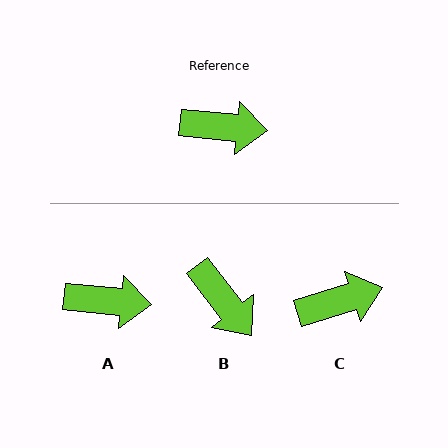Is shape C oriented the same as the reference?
No, it is off by about 23 degrees.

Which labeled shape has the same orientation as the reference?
A.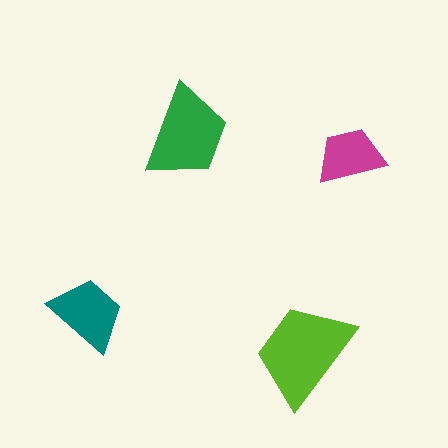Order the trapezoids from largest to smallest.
the lime one, the green one, the teal one, the magenta one.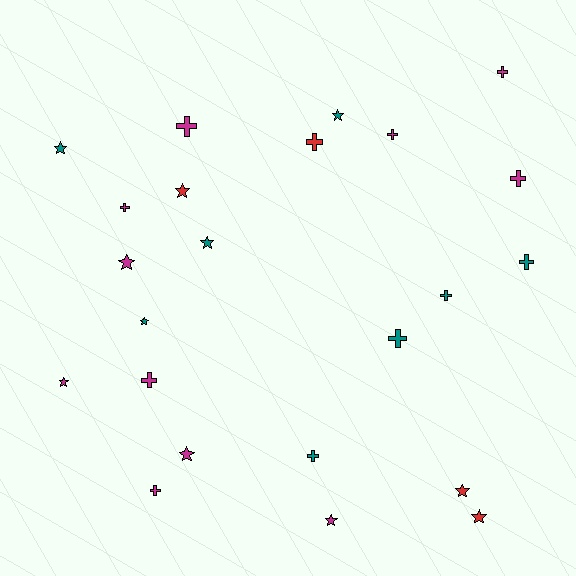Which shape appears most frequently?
Cross, with 12 objects.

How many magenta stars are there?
There are 4 magenta stars.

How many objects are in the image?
There are 23 objects.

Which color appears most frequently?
Magenta, with 11 objects.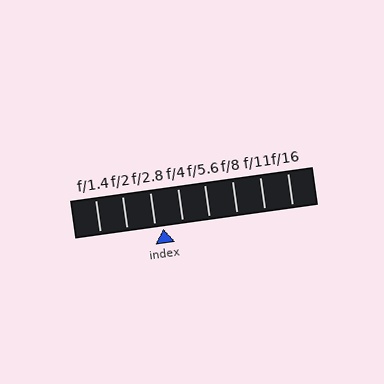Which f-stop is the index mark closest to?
The index mark is closest to f/2.8.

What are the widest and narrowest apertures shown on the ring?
The widest aperture shown is f/1.4 and the narrowest is f/16.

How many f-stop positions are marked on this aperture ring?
There are 8 f-stop positions marked.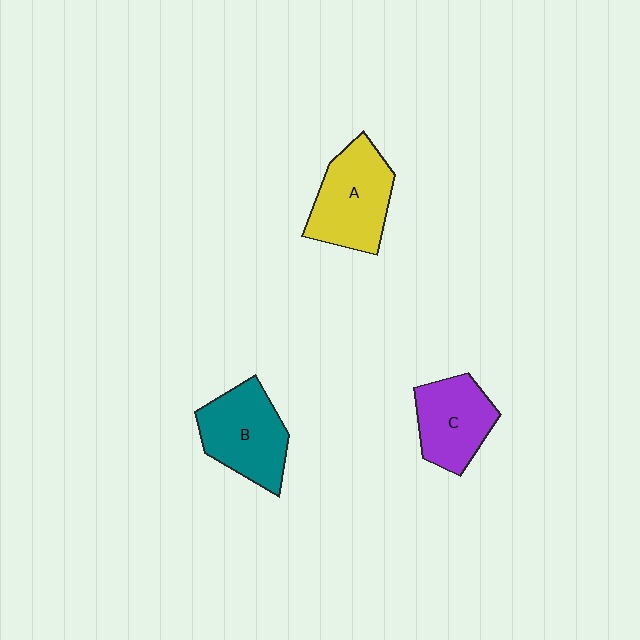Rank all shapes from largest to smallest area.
From largest to smallest: A (yellow), B (teal), C (purple).